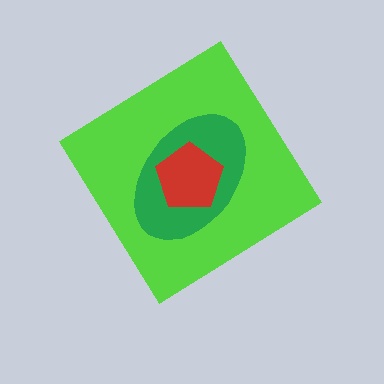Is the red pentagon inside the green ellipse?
Yes.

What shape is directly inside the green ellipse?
The red pentagon.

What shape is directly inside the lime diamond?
The green ellipse.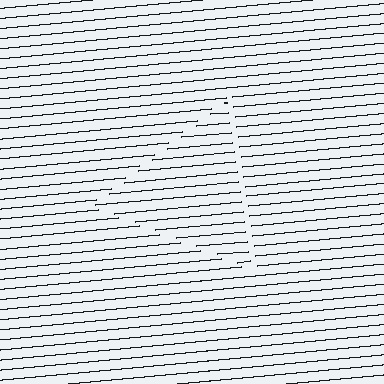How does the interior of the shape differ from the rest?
The interior of the shape contains the same grating, shifted by half a period — the contour is defined by the phase discontinuity where line-ends from the inner and outer gratings abut.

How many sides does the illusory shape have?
3 sides — the line-ends trace a triangle.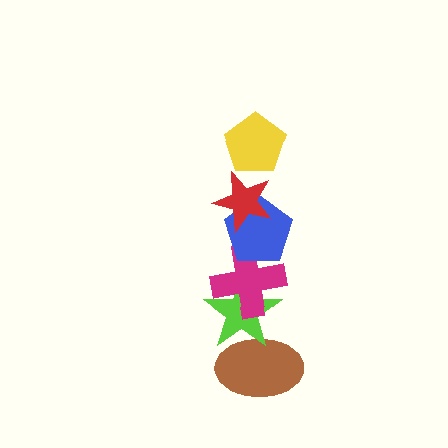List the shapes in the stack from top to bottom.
From top to bottom: the yellow pentagon, the red star, the blue pentagon, the magenta cross, the lime star, the brown ellipse.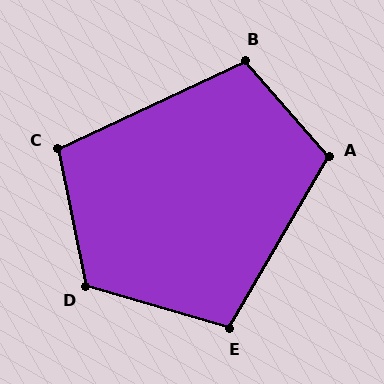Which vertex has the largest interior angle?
D, at approximately 118 degrees.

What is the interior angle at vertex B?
Approximately 106 degrees (obtuse).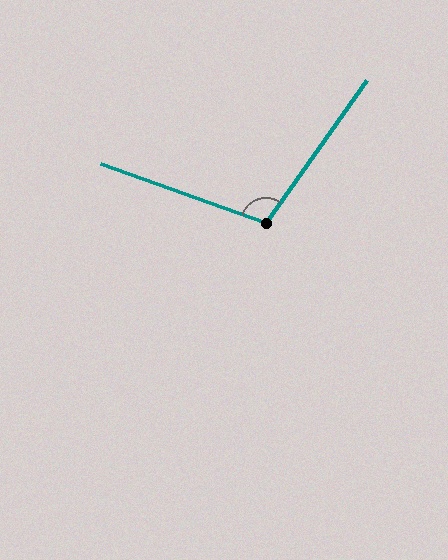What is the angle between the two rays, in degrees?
Approximately 106 degrees.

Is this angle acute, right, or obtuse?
It is obtuse.